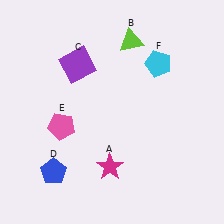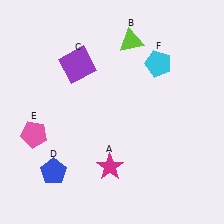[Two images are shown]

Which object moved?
The pink pentagon (E) moved left.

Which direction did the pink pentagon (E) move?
The pink pentagon (E) moved left.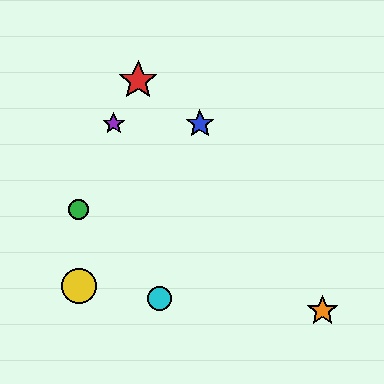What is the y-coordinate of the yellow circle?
The yellow circle is at y≈286.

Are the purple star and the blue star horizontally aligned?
Yes, both are at y≈124.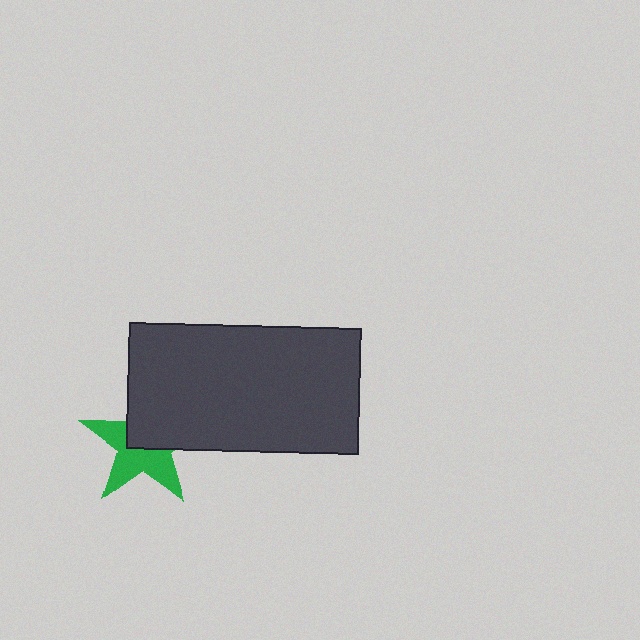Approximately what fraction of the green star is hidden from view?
Roughly 46% of the green star is hidden behind the dark gray rectangle.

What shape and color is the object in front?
The object in front is a dark gray rectangle.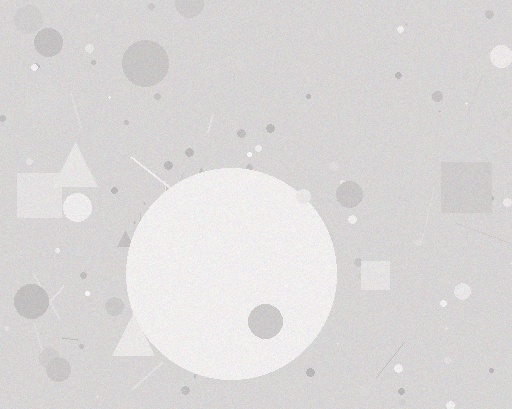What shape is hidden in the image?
A circle is hidden in the image.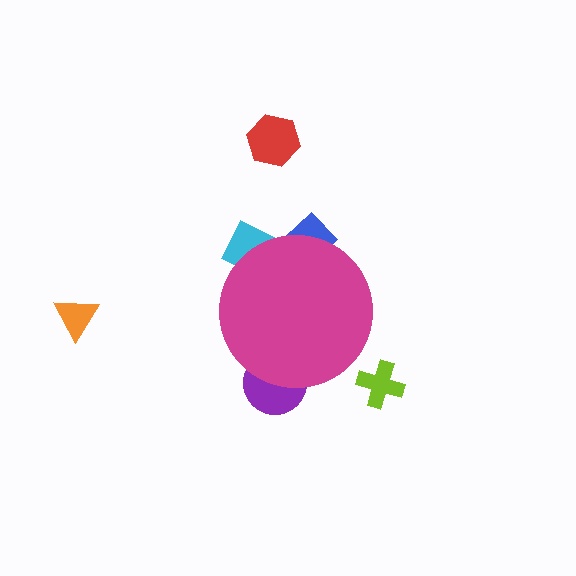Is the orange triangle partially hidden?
No, the orange triangle is fully visible.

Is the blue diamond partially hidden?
Yes, the blue diamond is partially hidden behind the magenta circle.